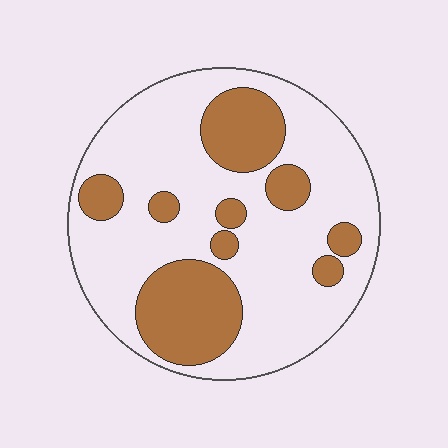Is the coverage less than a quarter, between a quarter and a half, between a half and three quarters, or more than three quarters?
Between a quarter and a half.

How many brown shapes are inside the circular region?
9.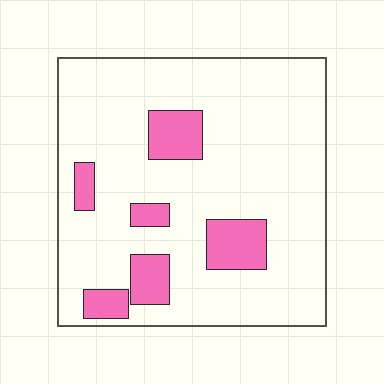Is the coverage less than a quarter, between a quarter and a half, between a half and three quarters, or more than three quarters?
Less than a quarter.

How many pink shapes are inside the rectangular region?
6.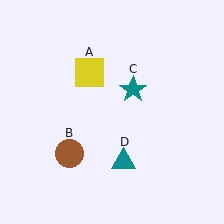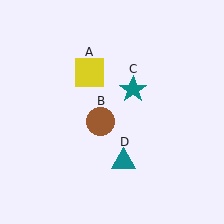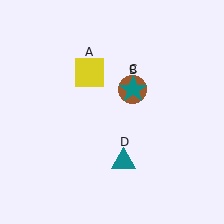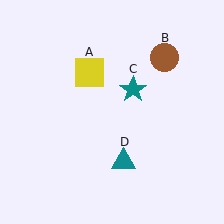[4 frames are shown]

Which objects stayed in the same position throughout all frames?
Yellow square (object A) and teal star (object C) and teal triangle (object D) remained stationary.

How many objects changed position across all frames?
1 object changed position: brown circle (object B).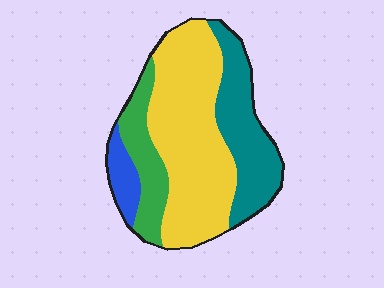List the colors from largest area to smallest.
From largest to smallest: yellow, teal, green, blue.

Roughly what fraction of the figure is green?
Green takes up about one sixth (1/6) of the figure.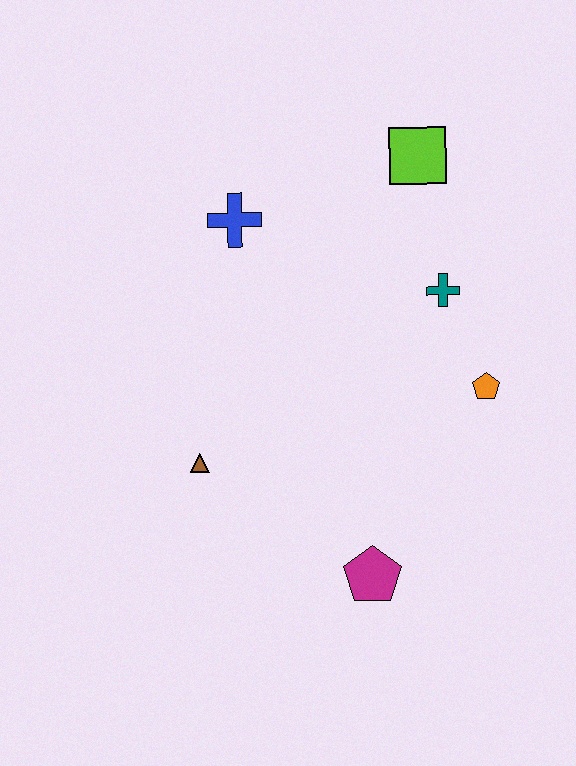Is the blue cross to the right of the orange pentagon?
No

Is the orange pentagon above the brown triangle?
Yes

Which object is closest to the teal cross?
The orange pentagon is closest to the teal cross.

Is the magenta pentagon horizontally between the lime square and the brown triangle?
Yes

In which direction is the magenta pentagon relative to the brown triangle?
The magenta pentagon is to the right of the brown triangle.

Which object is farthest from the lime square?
The magenta pentagon is farthest from the lime square.